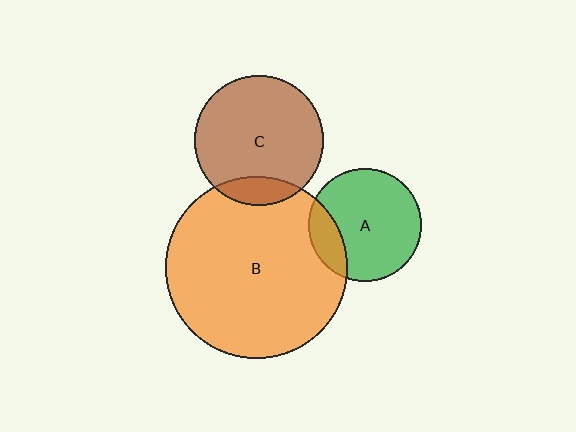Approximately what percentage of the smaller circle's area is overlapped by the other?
Approximately 15%.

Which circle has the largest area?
Circle B (orange).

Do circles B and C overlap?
Yes.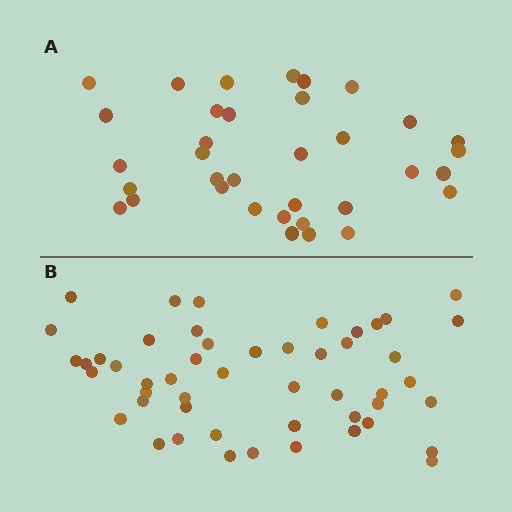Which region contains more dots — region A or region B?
Region B (the bottom region) has more dots.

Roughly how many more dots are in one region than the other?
Region B has approximately 15 more dots than region A.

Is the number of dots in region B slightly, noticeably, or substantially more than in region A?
Region B has noticeably more, but not dramatically so. The ratio is roughly 1.4 to 1.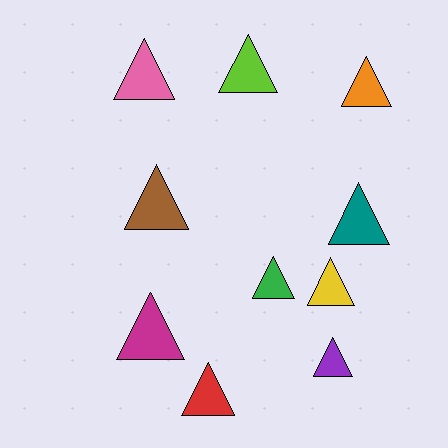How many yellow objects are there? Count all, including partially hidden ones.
There is 1 yellow object.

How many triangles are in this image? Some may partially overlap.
There are 10 triangles.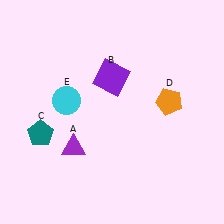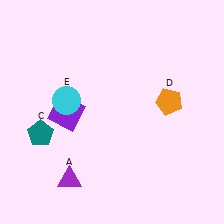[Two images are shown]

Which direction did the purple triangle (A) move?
The purple triangle (A) moved down.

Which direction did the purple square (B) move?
The purple square (B) moved left.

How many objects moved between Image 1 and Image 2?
2 objects moved between the two images.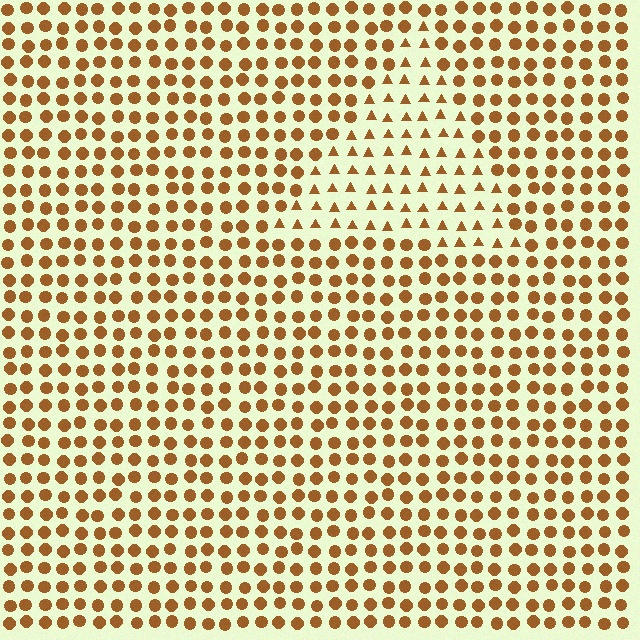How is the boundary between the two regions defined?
The boundary is defined by a change in element shape: triangles inside vs. circles outside. All elements share the same color and spacing.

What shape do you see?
I see a triangle.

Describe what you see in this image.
The image is filled with small brown elements arranged in a uniform grid. A triangle-shaped region contains triangles, while the surrounding area contains circles. The boundary is defined purely by the change in element shape.